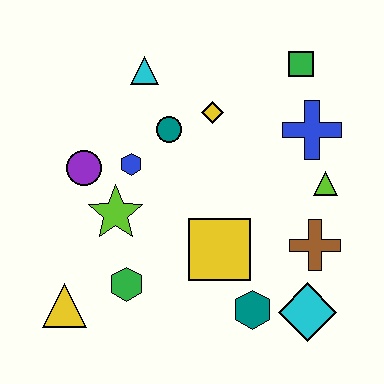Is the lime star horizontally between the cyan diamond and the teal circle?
No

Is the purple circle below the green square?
Yes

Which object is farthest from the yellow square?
The green square is farthest from the yellow square.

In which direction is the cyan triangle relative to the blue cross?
The cyan triangle is to the left of the blue cross.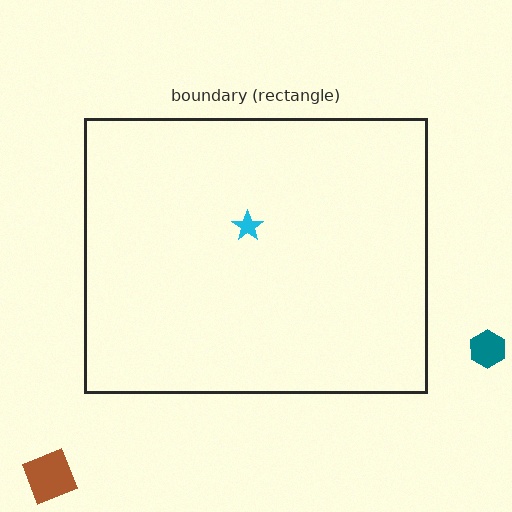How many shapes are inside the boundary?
1 inside, 2 outside.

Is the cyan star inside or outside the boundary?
Inside.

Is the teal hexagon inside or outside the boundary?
Outside.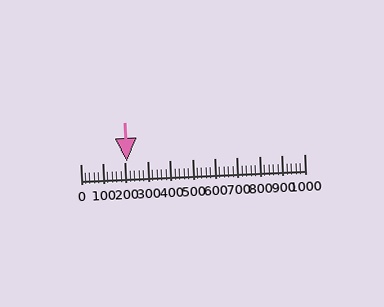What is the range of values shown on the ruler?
The ruler shows values from 0 to 1000.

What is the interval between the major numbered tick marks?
The major tick marks are spaced 100 units apart.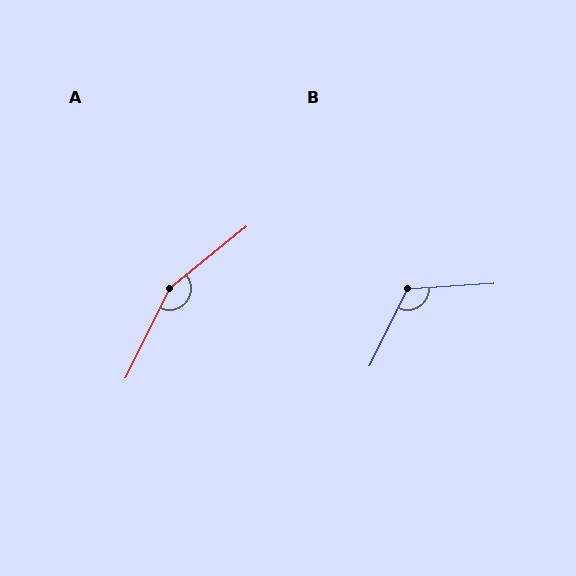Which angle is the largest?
A, at approximately 156 degrees.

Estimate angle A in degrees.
Approximately 156 degrees.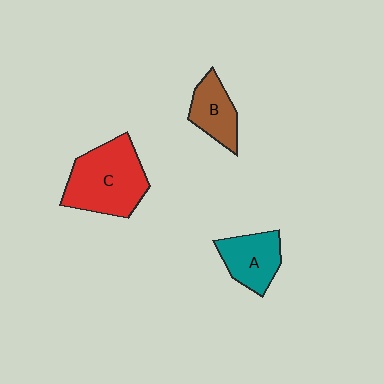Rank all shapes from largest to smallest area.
From largest to smallest: C (red), A (teal), B (brown).